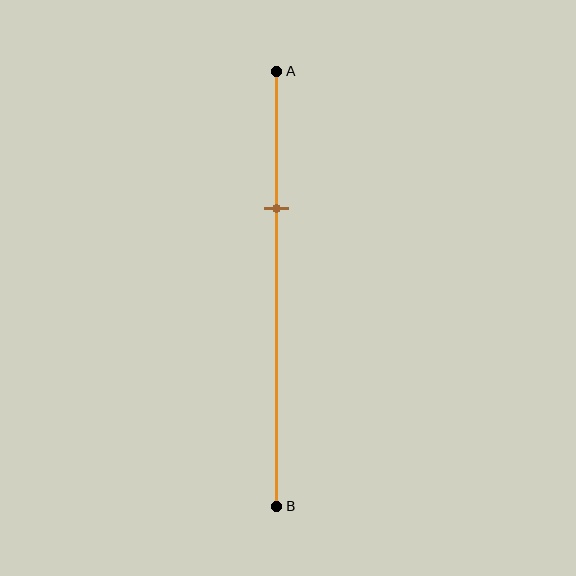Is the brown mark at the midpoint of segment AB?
No, the mark is at about 30% from A, not at the 50% midpoint.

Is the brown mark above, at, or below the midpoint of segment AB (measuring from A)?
The brown mark is above the midpoint of segment AB.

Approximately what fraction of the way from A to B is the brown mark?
The brown mark is approximately 30% of the way from A to B.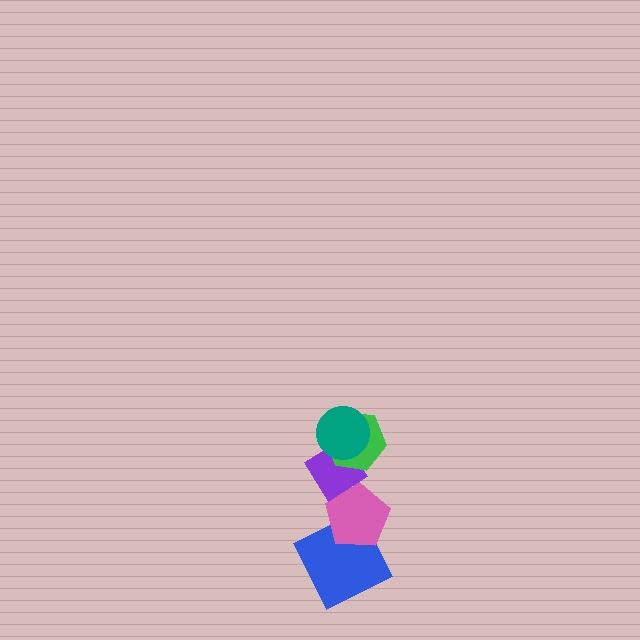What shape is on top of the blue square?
The pink pentagon is on top of the blue square.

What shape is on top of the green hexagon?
The teal circle is on top of the green hexagon.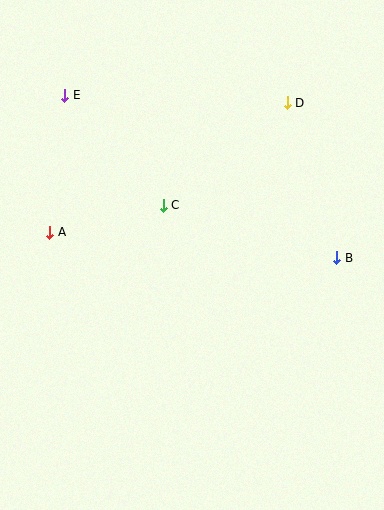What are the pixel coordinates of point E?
Point E is at (65, 95).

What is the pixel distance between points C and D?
The distance between C and D is 161 pixels.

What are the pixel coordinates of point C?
Point C is at (163, 205).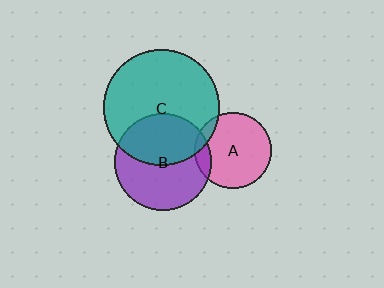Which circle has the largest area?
Circle C (teal).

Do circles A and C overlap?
Yes.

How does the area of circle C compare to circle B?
Approximately 1.4 times.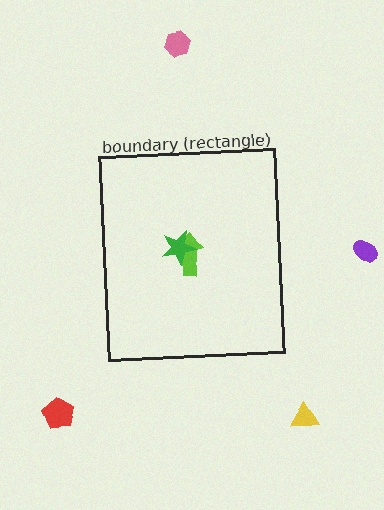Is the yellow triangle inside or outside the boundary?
Outside.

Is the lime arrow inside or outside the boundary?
Inside.